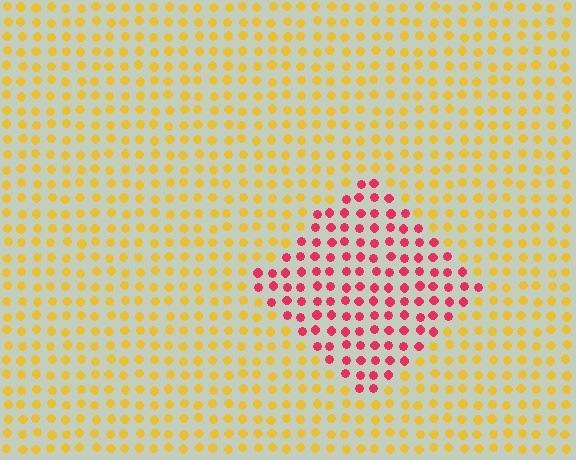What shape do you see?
I see a diamond.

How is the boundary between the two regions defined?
The boundary is defined purely by a slight shift in hue (about 61 degrees). Spacing, size, and orientation are identical on both sides.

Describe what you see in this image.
The image is filled with small yellow elements in a uniform arrangement. A diamond-shaped region is visible where the elements are tinted to a slightly different hue, forming a subtle color boundary.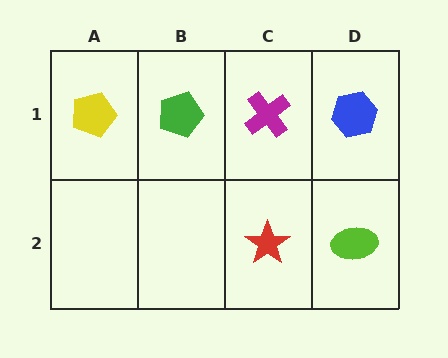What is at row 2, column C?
A red star.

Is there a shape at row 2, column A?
No, that cell is empty.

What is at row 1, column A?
A yellow pentagon.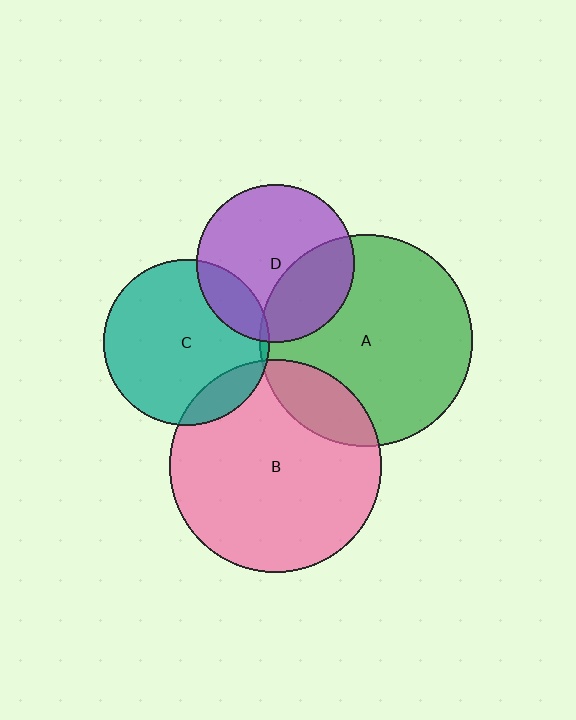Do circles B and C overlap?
Yes.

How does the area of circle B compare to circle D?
Approximately 1.8 times.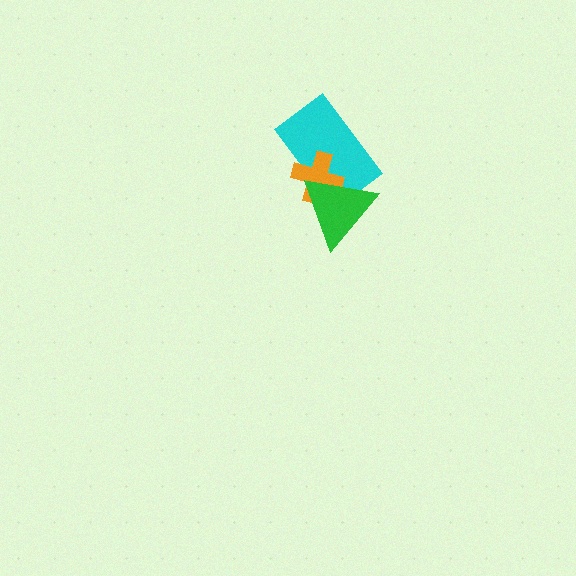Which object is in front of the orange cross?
The green triangle is in front of the orange cross.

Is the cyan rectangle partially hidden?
Yes, it is partially covered by another shape.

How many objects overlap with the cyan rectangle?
2 objects overlap with the cyan rectangle.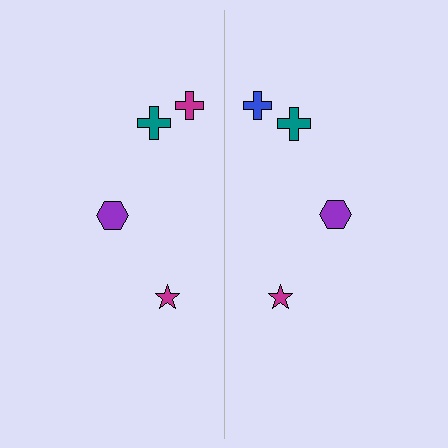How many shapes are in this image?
There are 8 shapes in this image.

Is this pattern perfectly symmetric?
No, the pattern is not perfectly symmetric. The blue cross on the right side breaks the symmetry — its mirror counterpart is magenta.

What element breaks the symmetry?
The blue cross on the right side breaks the symmetry — its mirror counterpart is magenta.